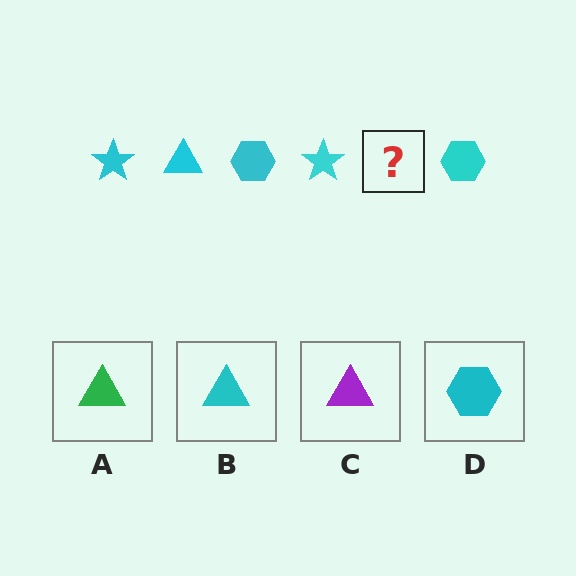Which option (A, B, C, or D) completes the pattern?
B.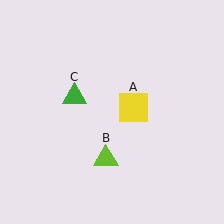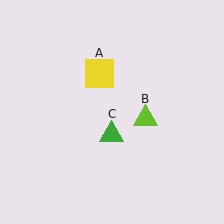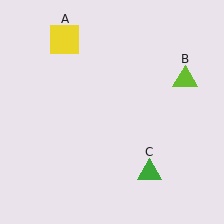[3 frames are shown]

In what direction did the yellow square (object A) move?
The yellow square (object A) moved up and to the left.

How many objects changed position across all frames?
3 objects changed position: yellow square (object A), lime triangle (object B), green triangle (object C).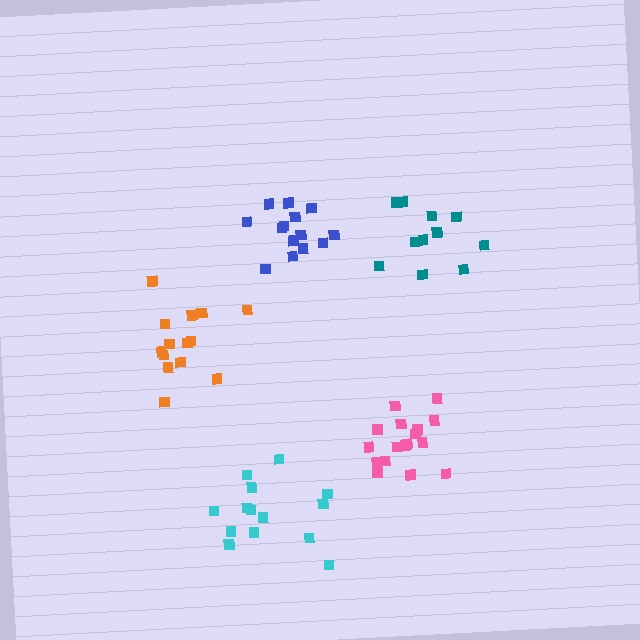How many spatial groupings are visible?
There are 5 spatial groupings.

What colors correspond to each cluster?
The clusters are colored: teal, orange, cyan, pink, blue.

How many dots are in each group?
Group 1: 11 dots, Group 2: 15 dots, Group 3: 14 dots, Group 4: 17 dots, Group 5: 14 dots (71 total).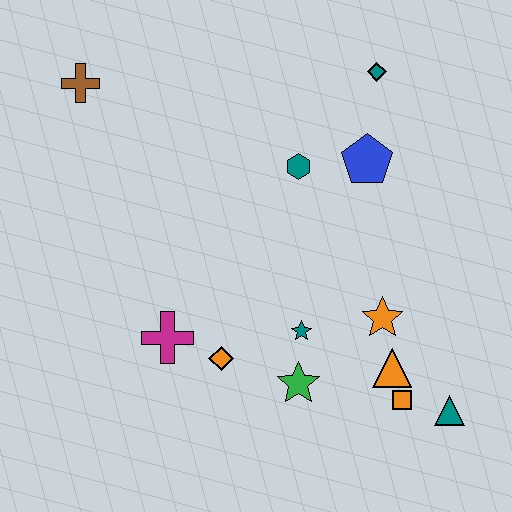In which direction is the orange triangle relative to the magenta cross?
The orange triangle is to the right of the magenta cross.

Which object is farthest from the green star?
The brown cross is farthest from the green star.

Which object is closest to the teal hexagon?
The blue pentagon is closest to the teal hexagon.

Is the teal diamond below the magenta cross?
No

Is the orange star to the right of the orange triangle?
No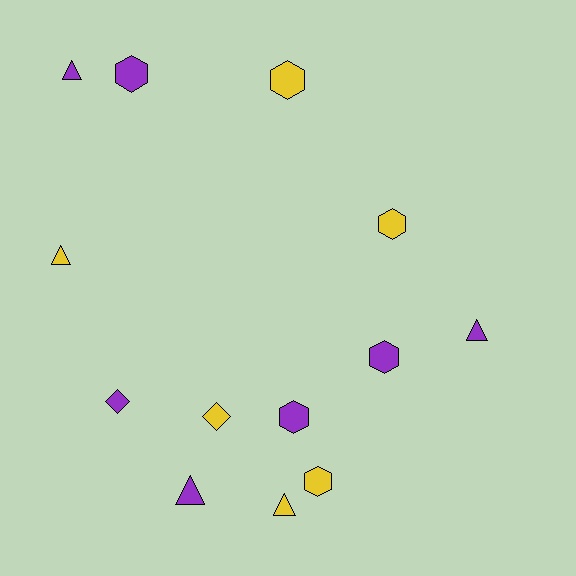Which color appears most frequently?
Purple, with 7 objects.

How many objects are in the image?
There are 13 objects.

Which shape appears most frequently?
Hexagon, with 6 objects.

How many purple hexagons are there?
There are 3 purple hexagons.